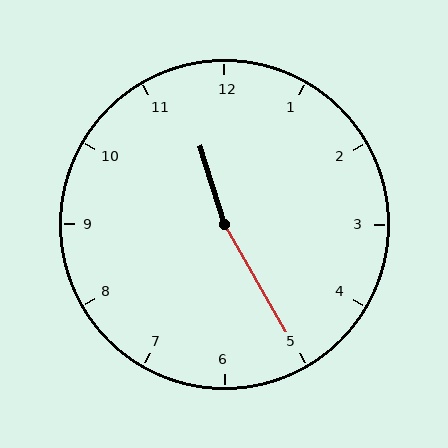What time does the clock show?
11:25.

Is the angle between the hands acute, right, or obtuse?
It is obtuse.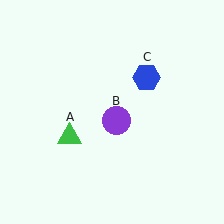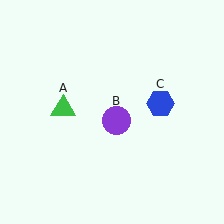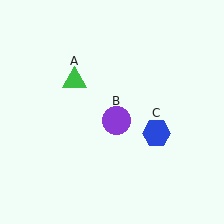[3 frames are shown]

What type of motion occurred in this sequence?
The green triangle (object A), blue hexagon (object C) rotated clockwise around the center of the scene.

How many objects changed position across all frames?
2 objects changed position: green triangle (object A), blue hexagon (object C).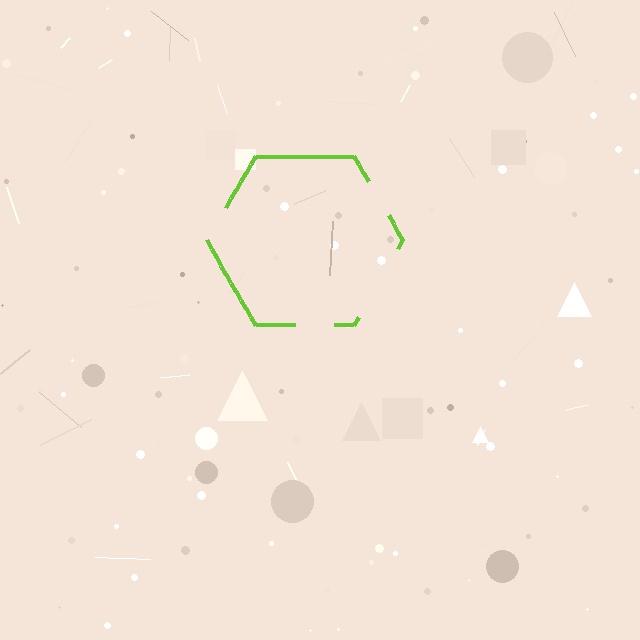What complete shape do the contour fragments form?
The contour fragments form a hexagon.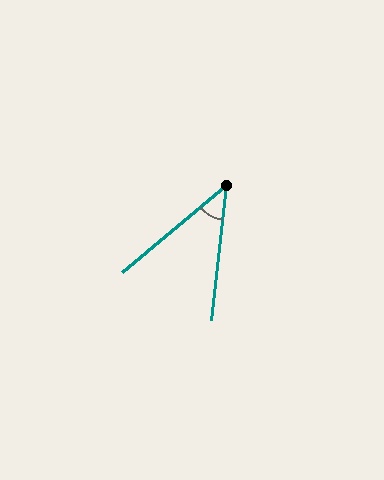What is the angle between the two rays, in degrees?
Approximately 44 degrees.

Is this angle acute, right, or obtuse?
It is acute.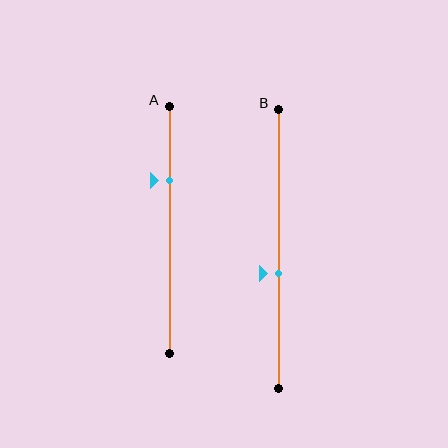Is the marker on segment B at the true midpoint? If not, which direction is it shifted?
No, the marker on segment B is shifted downward by about 9% of the segment length.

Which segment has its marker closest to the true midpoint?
Segment B has its marker closest to the true midpoint.